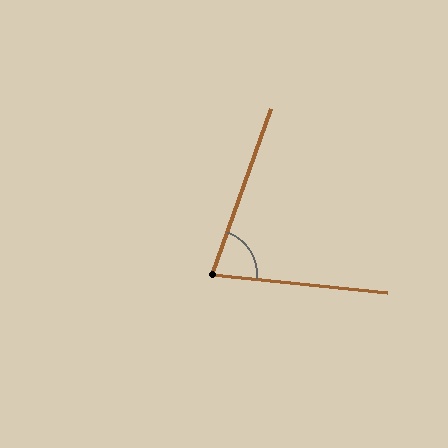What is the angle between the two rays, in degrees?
Approximately 76 degrees.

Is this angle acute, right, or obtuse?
It is acute.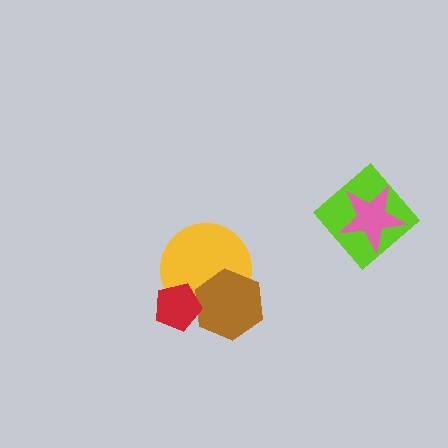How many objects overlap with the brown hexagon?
2 objects overlap with the brown hexagon.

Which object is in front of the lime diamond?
The pink star is in front of the lime diamond.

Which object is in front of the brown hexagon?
The red pentagon is in front of the brown hexagon.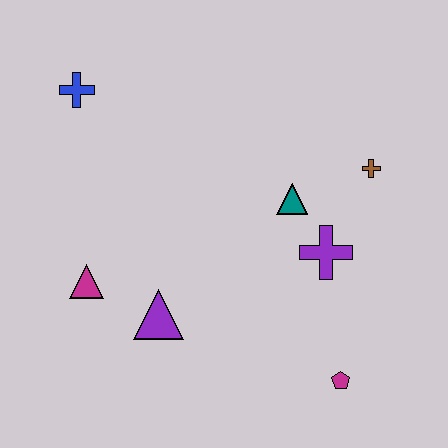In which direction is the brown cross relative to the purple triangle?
The brown cross is to the right of the purple triangle.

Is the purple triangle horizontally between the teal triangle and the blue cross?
Yes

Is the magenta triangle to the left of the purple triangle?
Yes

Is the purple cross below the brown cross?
Yes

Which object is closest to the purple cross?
The teal triangle is closest to the purple cross.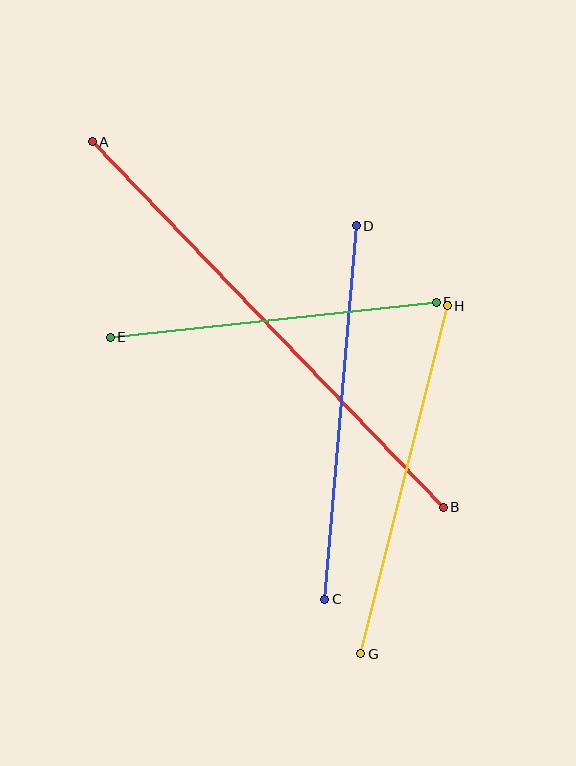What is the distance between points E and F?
The distance is approximately 328 pixels.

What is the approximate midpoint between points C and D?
The midpoint is at approximately (341, 413) pixels.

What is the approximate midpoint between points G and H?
The midpoint is at approximately (404, 480) pixels.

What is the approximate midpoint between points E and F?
The midpoint is at approximately (273, 320) pixels.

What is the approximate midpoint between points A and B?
The midpoint is at approximately (268, 324) pixels.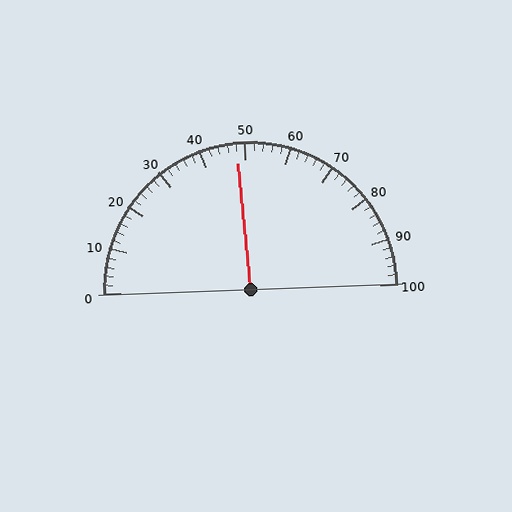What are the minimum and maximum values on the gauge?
The gauge ranges from 0 to 100.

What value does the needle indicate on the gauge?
The needle indicates approximately 48.